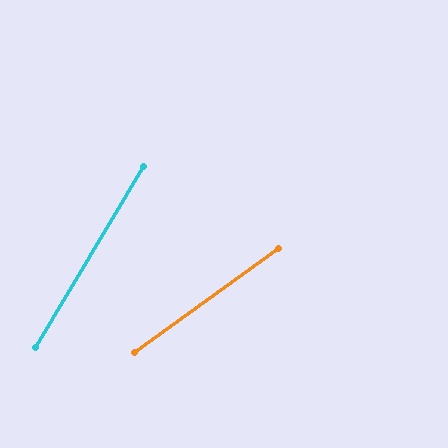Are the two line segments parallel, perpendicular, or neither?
Neither parallel nor perpendicular — they differ by about 23°.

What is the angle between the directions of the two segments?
Approximately 23 degrees.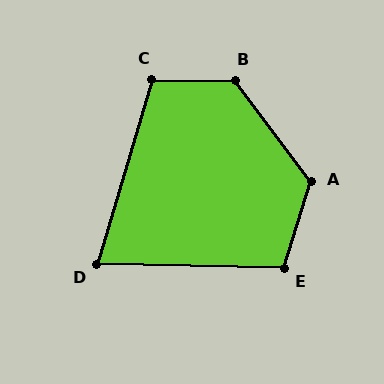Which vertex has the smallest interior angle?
D, at approximately 75 degrees.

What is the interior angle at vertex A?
Approximately 126 degrees (obtuse).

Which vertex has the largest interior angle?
B, at approximately 128 degrees.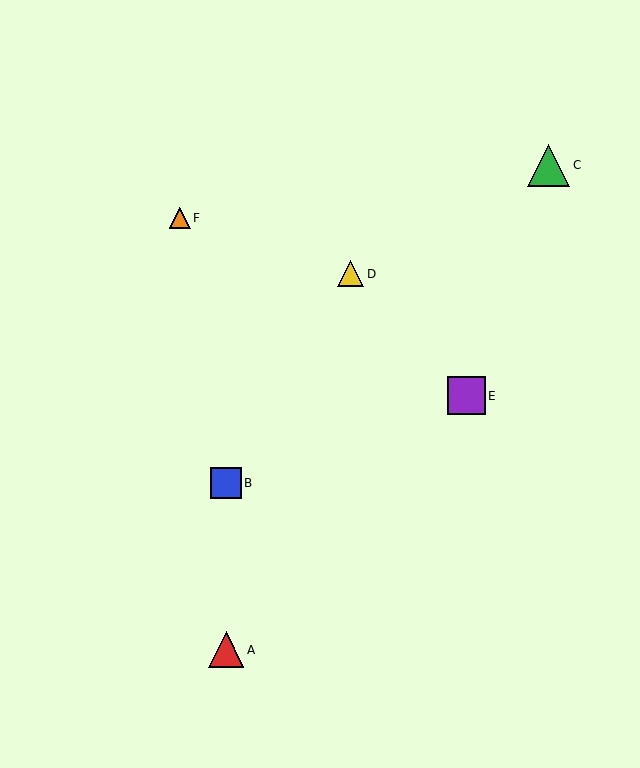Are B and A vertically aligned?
Yes, both are at x≈226.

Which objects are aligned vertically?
Objects A, B are aligned vertically.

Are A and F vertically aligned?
No, A is at x≈226 and F is at x≈180.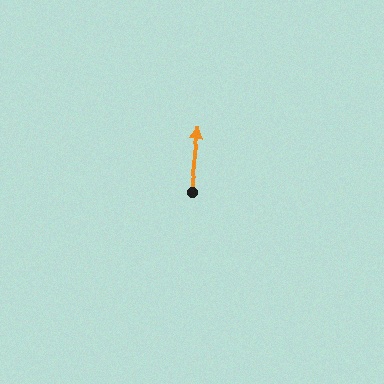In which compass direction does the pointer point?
North.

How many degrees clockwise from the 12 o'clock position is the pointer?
Approximately 7 degrees.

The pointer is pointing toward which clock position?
Roughly 12 o'clock.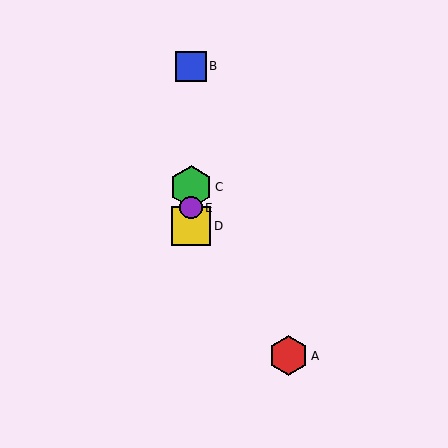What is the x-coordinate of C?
Object C is at x≈191.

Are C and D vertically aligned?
Yes, both are at x≈191.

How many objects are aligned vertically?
4 objects (B, C, D, E) are aligned vertically.